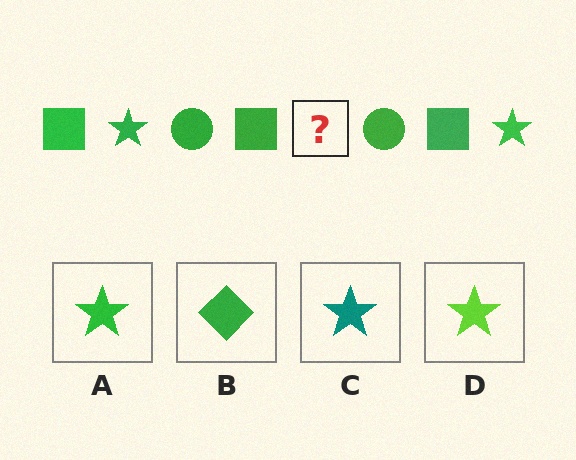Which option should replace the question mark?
Option A.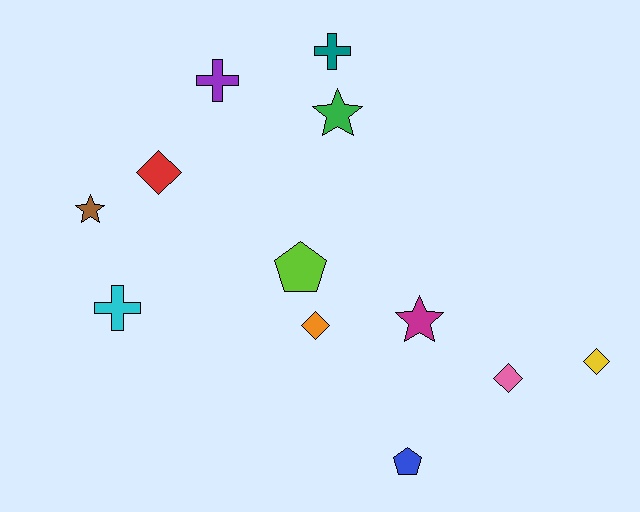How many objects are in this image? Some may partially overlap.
There are 12 objects.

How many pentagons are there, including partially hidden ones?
There are 2 pentagons.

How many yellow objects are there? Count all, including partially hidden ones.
There is 1 yellow object.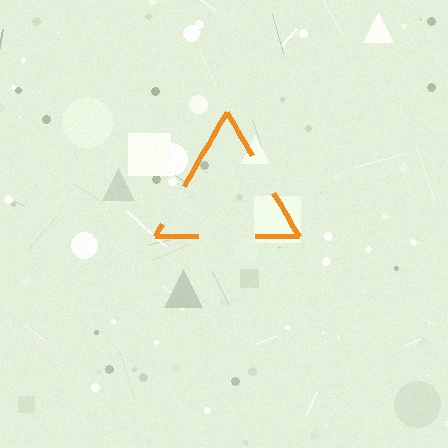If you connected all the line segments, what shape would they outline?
They would outline a triangle.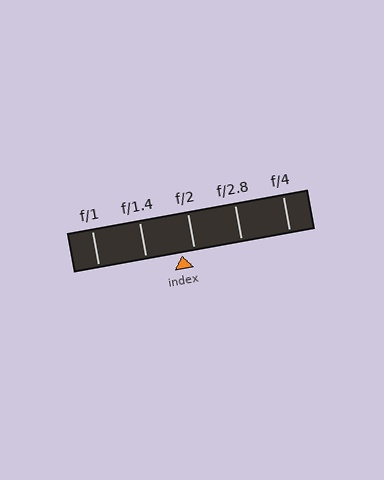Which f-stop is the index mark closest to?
The index mark is closest to f/2.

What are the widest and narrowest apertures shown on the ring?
The widest aperture shown is f/1 and the narrowest is f/4.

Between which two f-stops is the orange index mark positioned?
The index mark is between f/1.4 and f/2.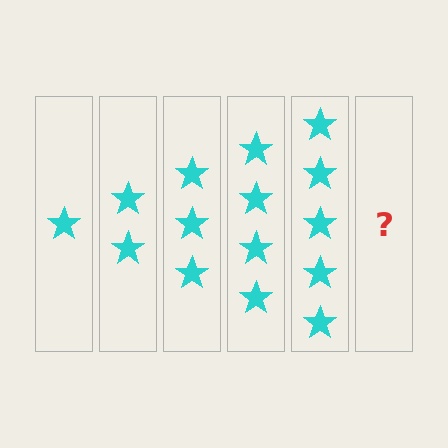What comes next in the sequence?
The next element should be 6 stars.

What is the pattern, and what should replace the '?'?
The pattern is that each step adds one more star. The '?' should be 6 stars.